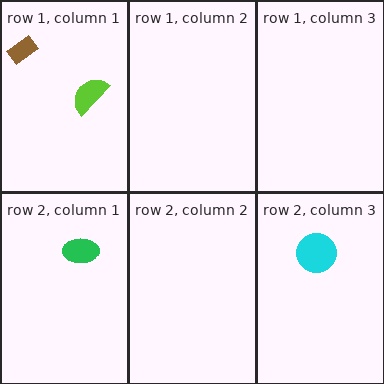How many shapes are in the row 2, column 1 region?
1.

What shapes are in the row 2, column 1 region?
The green ellipse.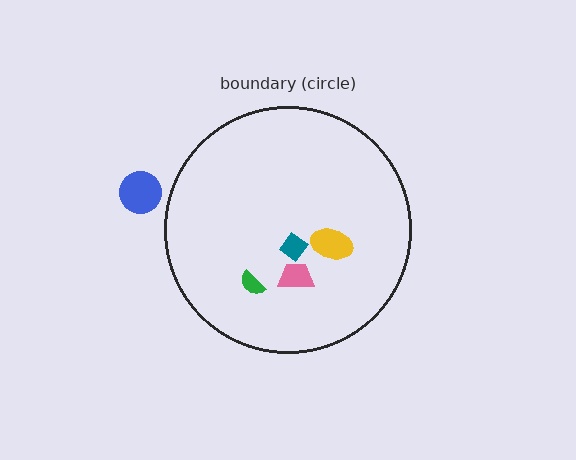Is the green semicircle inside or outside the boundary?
Inside.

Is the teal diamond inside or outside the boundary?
Inside.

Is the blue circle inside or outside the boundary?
Outside.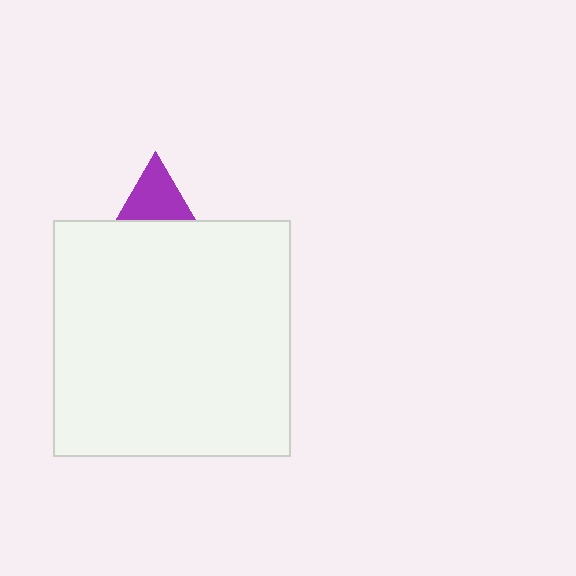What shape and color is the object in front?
The object in front is a white square.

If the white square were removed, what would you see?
You would see the complete purple triangle.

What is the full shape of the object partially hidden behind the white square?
The partially hidden object is a purple triangle.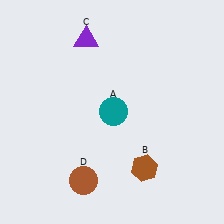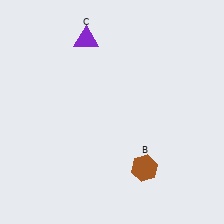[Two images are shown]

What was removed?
The teal circle (A), the brown circle (D) were removed in Image 2.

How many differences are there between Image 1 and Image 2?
There are 2 differences between the two images.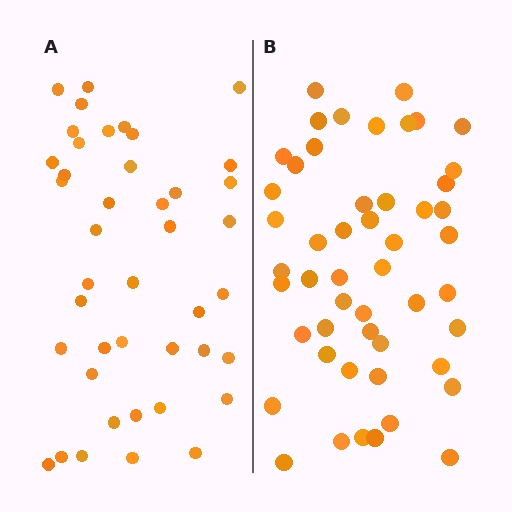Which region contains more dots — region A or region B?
Region B (the right region) has more dots.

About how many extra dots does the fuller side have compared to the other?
Region B has roughly 8 or so more dots than region A.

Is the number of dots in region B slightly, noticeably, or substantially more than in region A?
Region B has only slightly more — the two regions are fairly close. The ratio is roughly 1.2 to 1.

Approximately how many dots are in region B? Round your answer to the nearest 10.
About 50 dots.